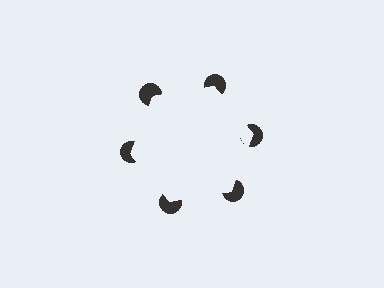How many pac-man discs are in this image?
There are 6 — one at each vertex of the illusory hexagon.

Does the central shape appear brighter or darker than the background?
It typically appears slightly brighter than the background, even though no actual brightness change is drawn.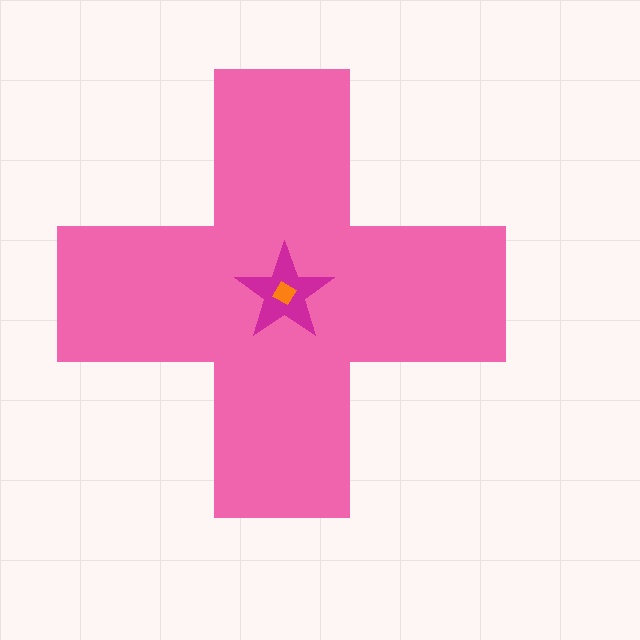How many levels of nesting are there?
3.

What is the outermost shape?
The pink cross.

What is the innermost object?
The orange diamond.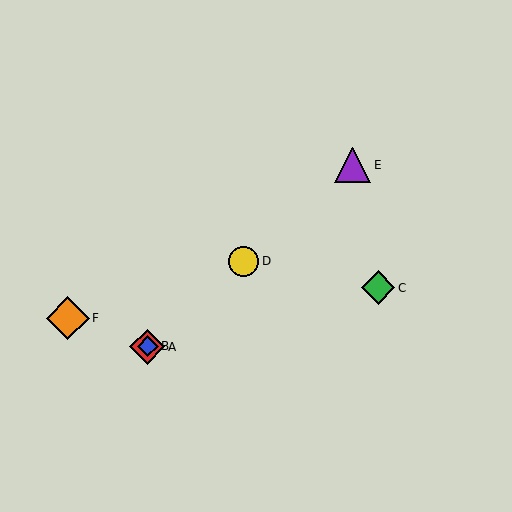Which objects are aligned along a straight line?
Objects A, B, D, E are aligned along a straight line.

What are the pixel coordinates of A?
Object A is at (147, 347).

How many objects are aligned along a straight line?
4 objects (A, B, D, E) are aligned along a straight line.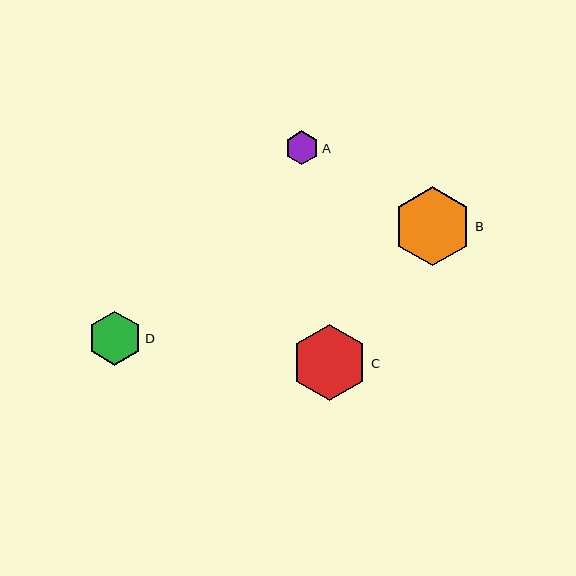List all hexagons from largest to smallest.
From largest to smallest: B, C, D, A.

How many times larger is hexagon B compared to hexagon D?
Hexagon B is approximately 1.5 times the size of hexagon D.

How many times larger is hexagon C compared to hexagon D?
Hexagon C is approximately 1.4 times the size of hexagon D.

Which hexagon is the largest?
Hexagon B is the largest with a size of approximately 79 pixels.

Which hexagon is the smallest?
Hexagon A is the smallest with a size of approximately 34 pixels.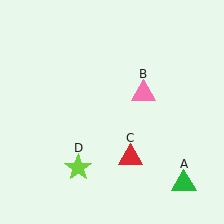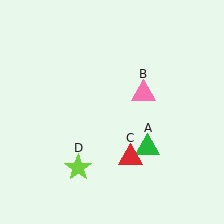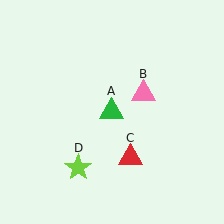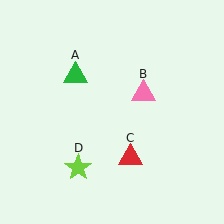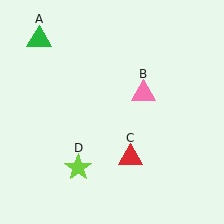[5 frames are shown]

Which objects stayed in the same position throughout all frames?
Pink triangle (object B) and red triangle (object C) and lime star (object D) remained stationary.